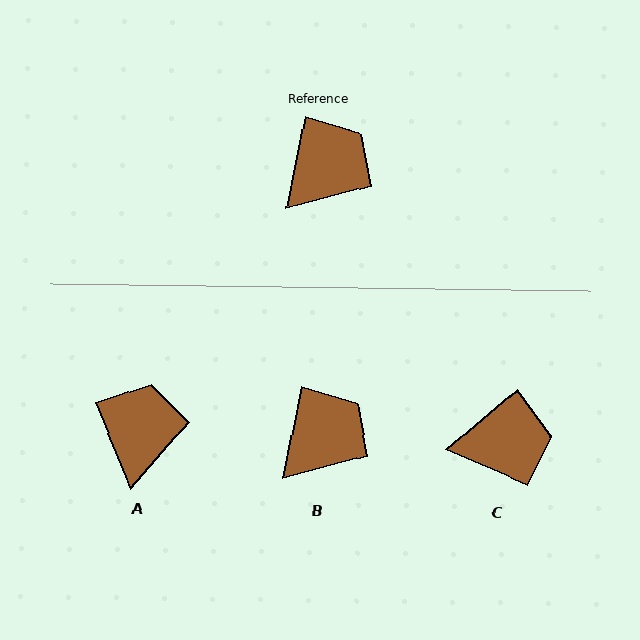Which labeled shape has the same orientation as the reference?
B.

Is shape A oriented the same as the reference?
No, it is off by about 34 degrees.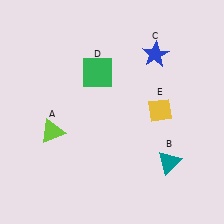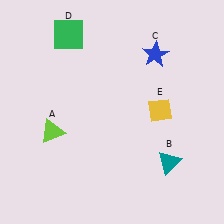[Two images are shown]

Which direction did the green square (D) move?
The green square (D) moved up.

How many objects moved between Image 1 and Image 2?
1 object moved between the two images.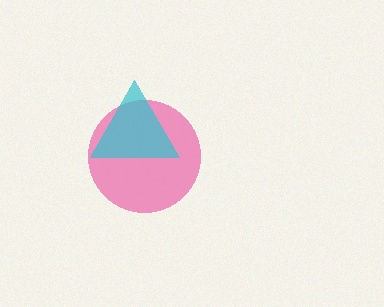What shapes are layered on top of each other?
The layered shapes are: a pink circle, a cyan triangle.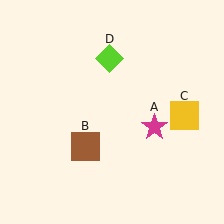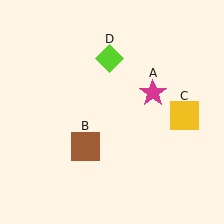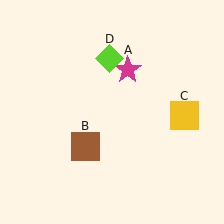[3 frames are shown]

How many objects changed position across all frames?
1 object changed position: magenta star (object A).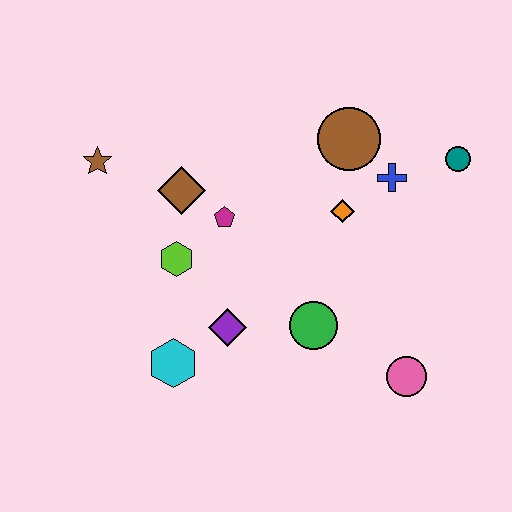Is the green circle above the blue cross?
No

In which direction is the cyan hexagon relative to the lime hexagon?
The cyan hexagon is below the lime hexagon.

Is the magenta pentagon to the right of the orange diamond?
No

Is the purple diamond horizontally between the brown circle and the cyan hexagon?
Yes